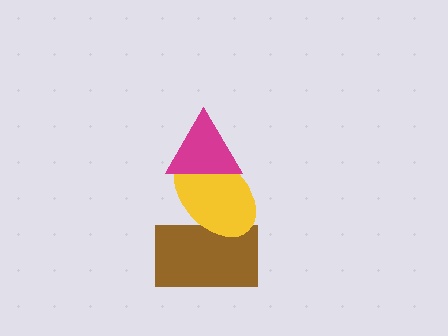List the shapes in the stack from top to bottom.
From top to bottom: the magenta triangle, the yellow ellipse, the brown rectangle.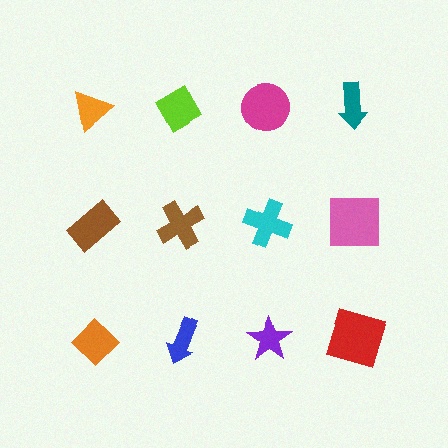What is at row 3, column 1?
An orange diamond.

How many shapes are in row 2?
4 shapes.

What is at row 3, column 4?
A red square.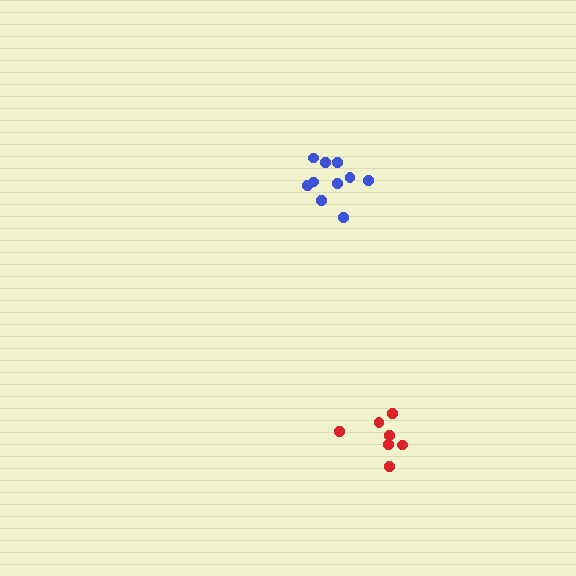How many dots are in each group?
Group 1: 10 dots, Group 2: 7 dots (17 total).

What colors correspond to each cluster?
The clusters are colored: blue, red.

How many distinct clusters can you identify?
There are 2 distinct clusters.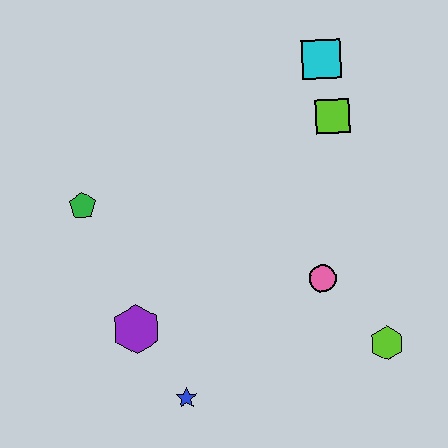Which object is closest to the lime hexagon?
The pink circle is closest to the lime hexagon.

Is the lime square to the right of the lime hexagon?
No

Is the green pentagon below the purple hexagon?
No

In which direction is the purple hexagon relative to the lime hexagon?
The purple hexagon is to the left of the lime hexagon.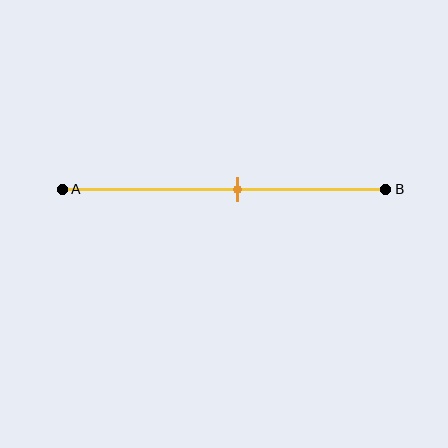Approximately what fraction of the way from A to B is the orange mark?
The orange mark is approximately 55% of the way from A to B.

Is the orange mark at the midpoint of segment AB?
No, the mark is at about 55% from A, not at the 50% midpoint.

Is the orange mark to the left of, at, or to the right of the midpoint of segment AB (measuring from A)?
The orange mark is to the right of the midpoint of segment AB.